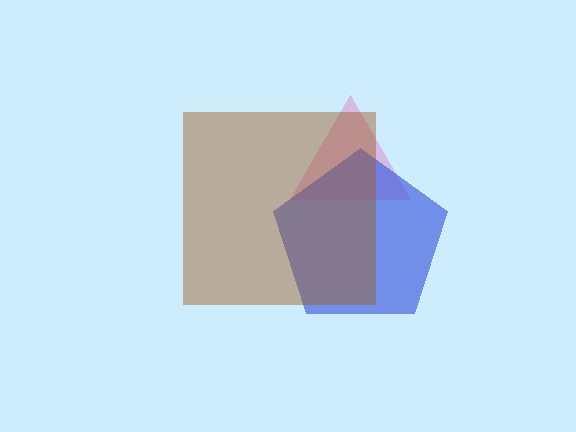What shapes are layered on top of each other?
The layered shapes are: a pink triangle, a blue pentagon, a brown square.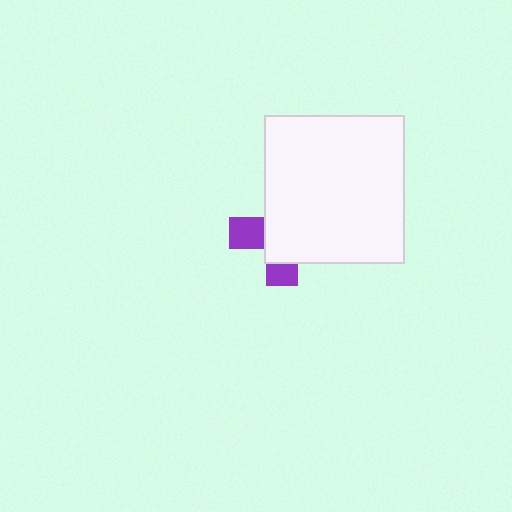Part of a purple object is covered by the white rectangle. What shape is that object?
It is a cross.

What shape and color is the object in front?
The object in front is a white rectangle.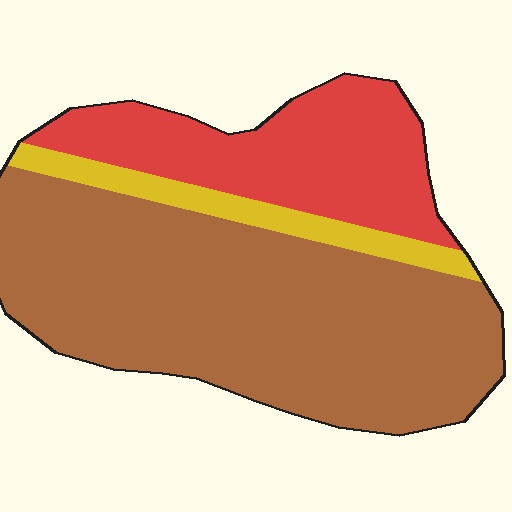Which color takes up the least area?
Yellow, at roughly 10%.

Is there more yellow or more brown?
Brown.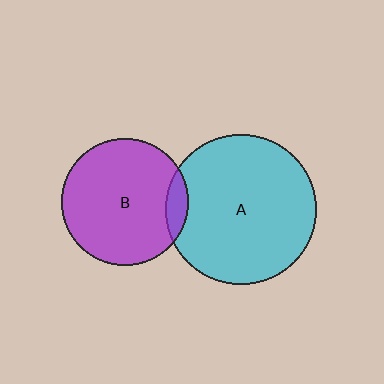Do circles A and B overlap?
Yes.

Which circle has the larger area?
Circle A (cyan).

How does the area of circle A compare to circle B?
Approximately 1.4 times.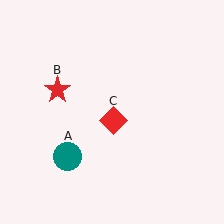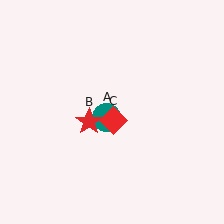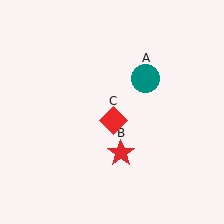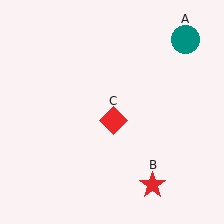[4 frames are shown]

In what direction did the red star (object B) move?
The red star (object B) moved down and to the right.